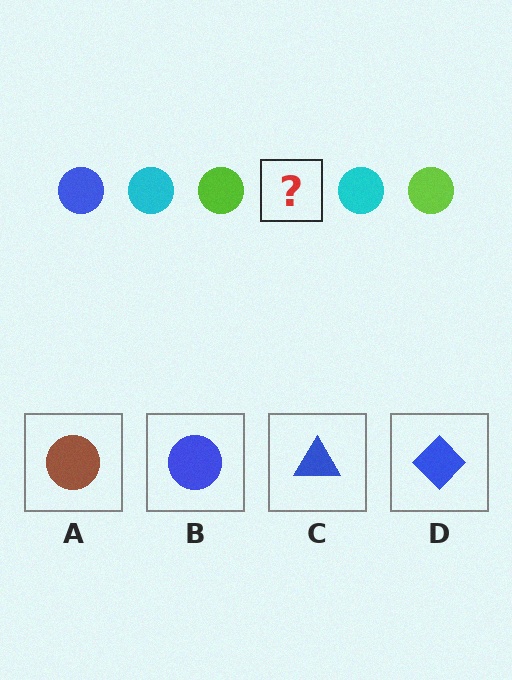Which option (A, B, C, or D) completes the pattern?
B.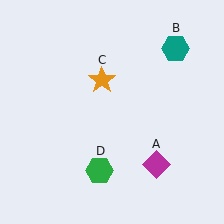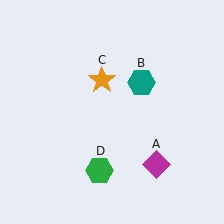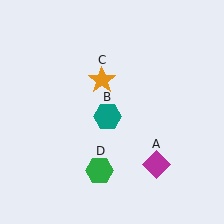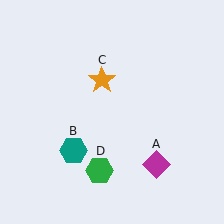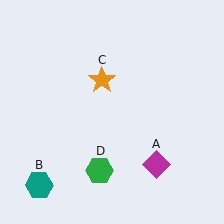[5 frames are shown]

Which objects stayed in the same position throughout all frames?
Magenta diamond (object A) and orange star (object C) and green hexagon (object D) remained stationary.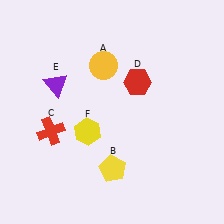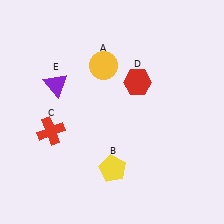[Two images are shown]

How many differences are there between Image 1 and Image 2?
There is 1 difference between the two images.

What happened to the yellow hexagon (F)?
The yellow hexagon (F) was removed in Image 2. It was in the bottom-left area of Image 1.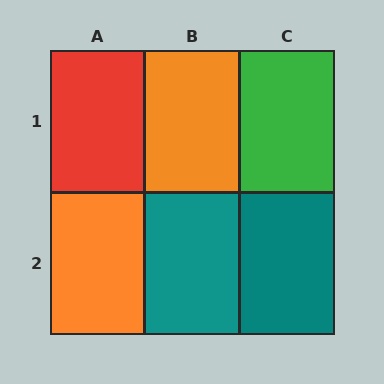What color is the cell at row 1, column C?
Green.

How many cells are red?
1 cell is red.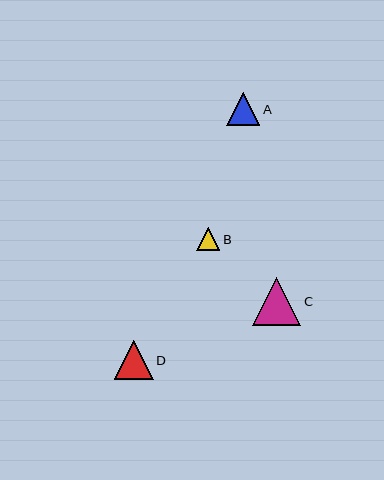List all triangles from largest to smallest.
From largest to smallest: C, D, A, B.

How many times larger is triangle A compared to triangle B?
Triangle A is approximately 1.4 times the size of triangle B.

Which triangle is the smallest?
Triangle B is the smallest with a size of approximately 23 pixels.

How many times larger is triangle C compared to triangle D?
Triangle C is approximately 1.2 times the size of triangle D.